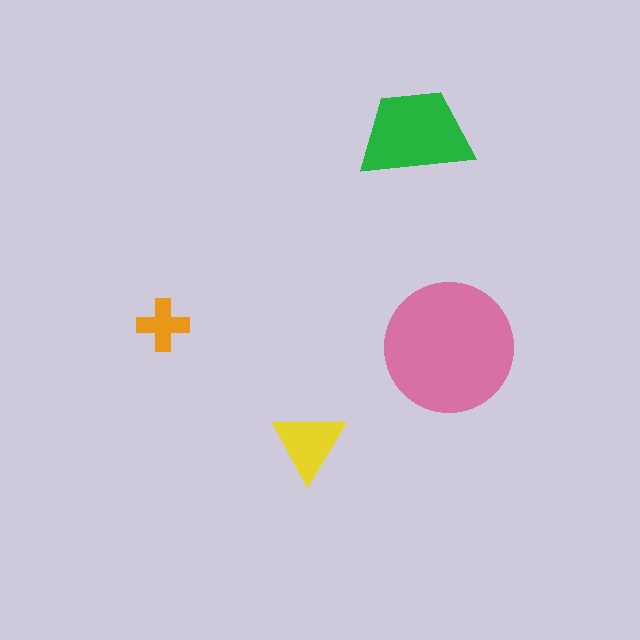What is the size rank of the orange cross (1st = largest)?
4th.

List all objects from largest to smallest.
The pink circle, the green trapezoid, the yellow triangle, the orange cross.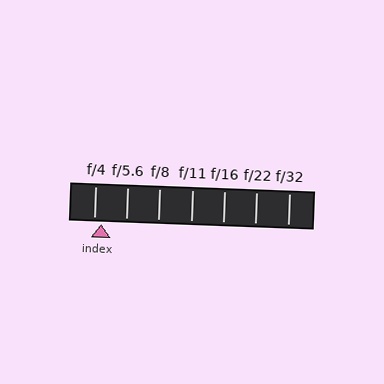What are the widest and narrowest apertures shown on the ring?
The widest aperture shown is f/4 and the narrowest is f/32.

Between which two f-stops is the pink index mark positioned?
The index mark is between f/4 and f/5.6.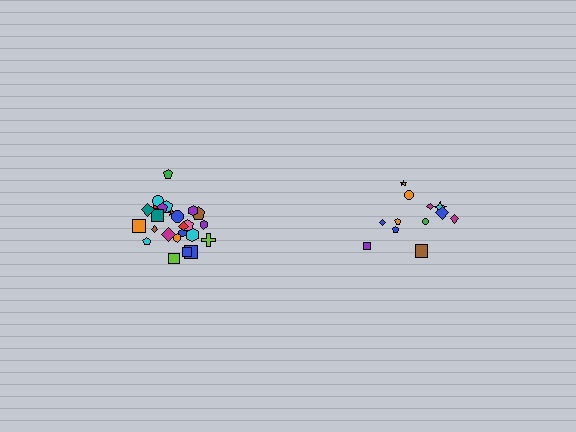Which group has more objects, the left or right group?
The left group.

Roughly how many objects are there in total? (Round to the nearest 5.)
Roughly 35 objects in total.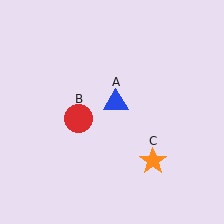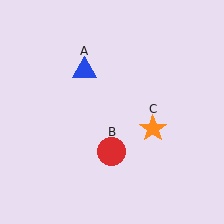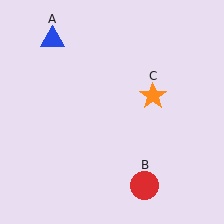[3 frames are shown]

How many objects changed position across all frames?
3 objects changed position: blue triangle (object A), red circle (object B), orange star (object C).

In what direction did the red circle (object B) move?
The red circle (object B) moved down and to the right.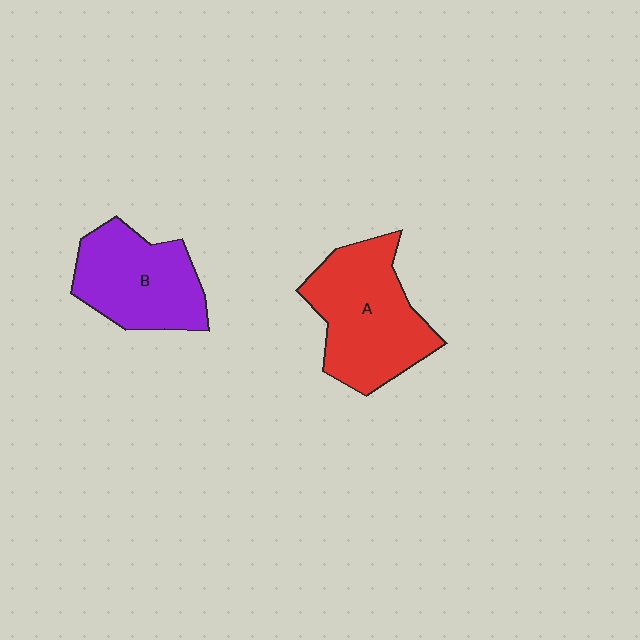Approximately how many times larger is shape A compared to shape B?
Approximately 1.2 times.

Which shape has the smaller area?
Shape B (purple).